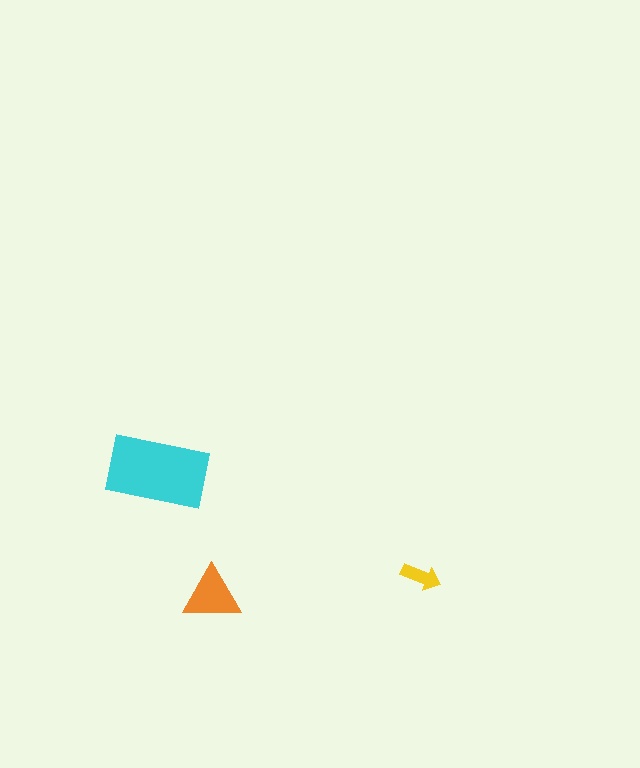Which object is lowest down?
The orange triangle is bottommost.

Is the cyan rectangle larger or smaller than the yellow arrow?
Larger.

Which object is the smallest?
The yellow arrow.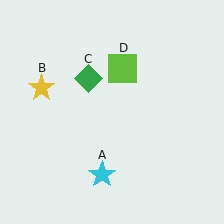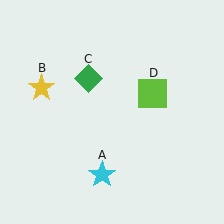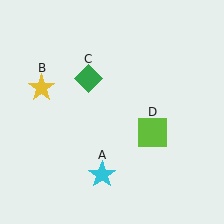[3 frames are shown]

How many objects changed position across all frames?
1 object changed position: lime square (object D).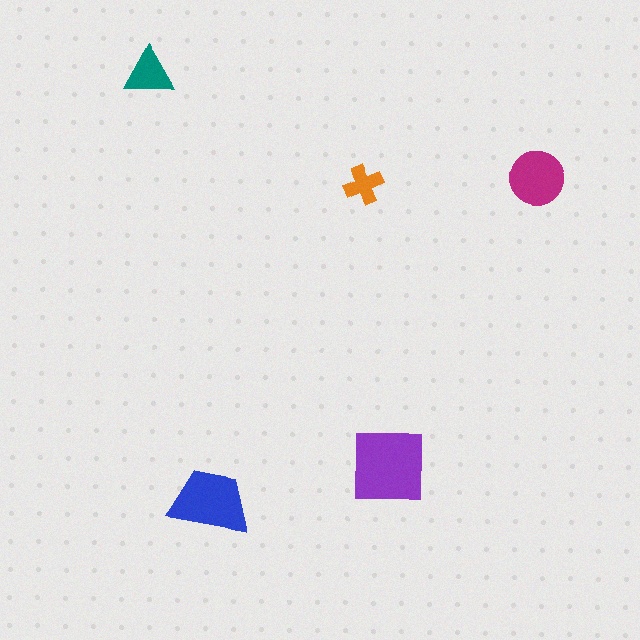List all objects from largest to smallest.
The purple square, the blue trapezoid, the magenta circle, the teal triangle, the orange cross.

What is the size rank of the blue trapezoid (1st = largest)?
2nd.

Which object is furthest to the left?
The teal triangle is leftmost.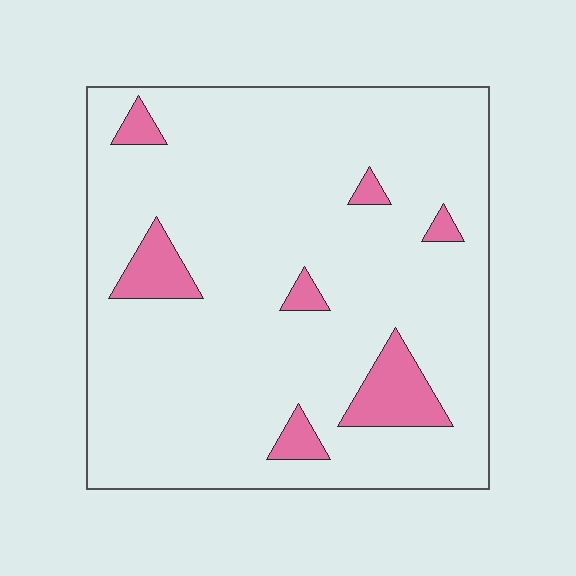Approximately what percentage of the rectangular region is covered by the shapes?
Approximately 10%.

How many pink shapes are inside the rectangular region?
7.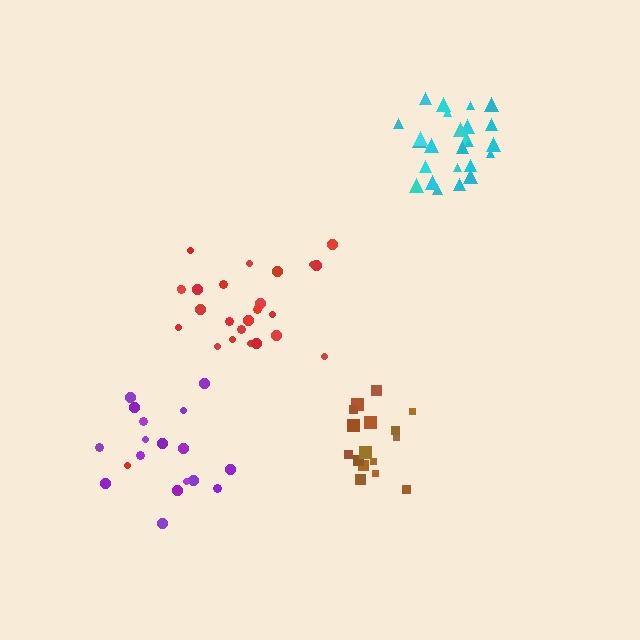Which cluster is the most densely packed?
Brown.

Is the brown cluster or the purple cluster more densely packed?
Brown.